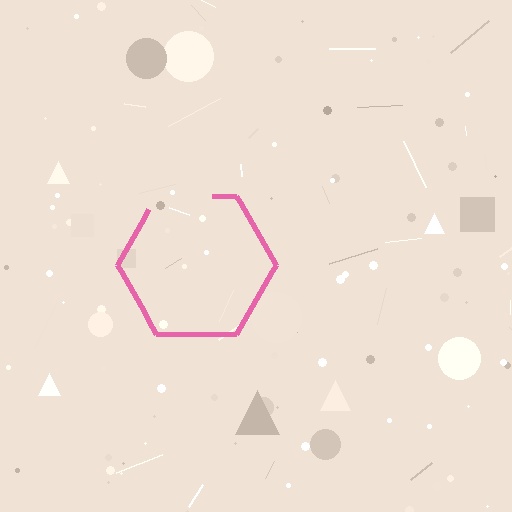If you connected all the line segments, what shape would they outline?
They would outline a hexagon.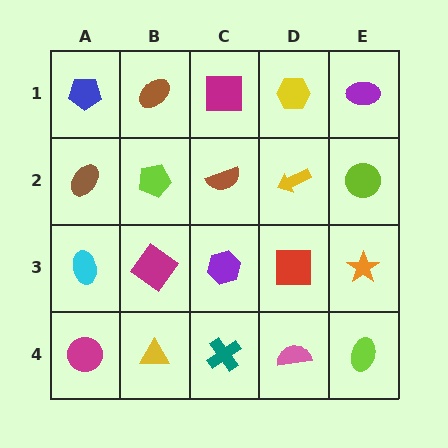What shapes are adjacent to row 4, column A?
A cyan ellipse (row 3, column A), a yellow triangle (row 4, column B).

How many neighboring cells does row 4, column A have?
2.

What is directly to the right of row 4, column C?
A pink semicircle.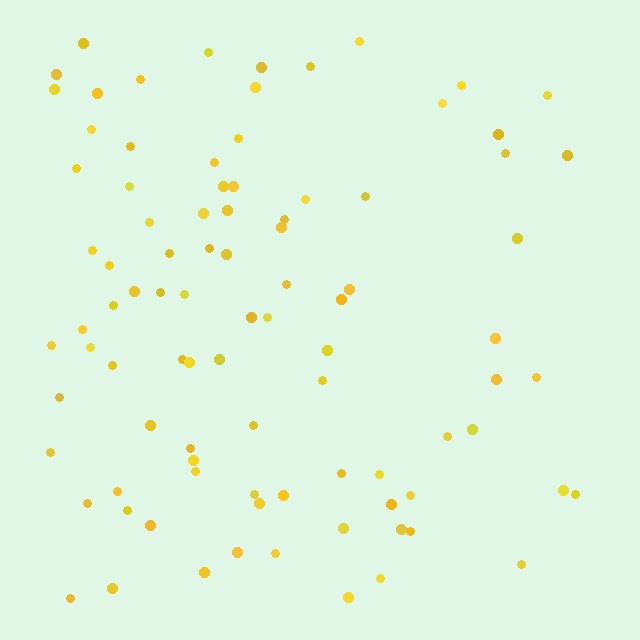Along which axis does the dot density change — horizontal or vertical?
Horizontal.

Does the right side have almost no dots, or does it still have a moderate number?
Still a moderate number, just noticeably fewer than the left.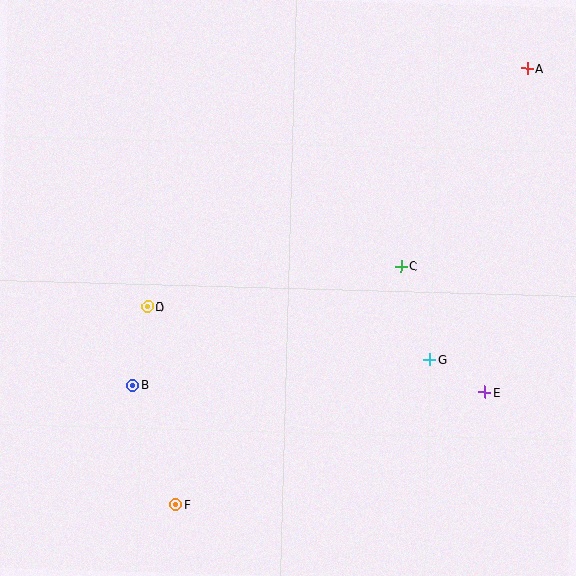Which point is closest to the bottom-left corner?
Point F is closest to the bottom-left corner.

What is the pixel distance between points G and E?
The distance between G and E is 64 pixels.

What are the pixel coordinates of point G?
Point G is at (430, 360).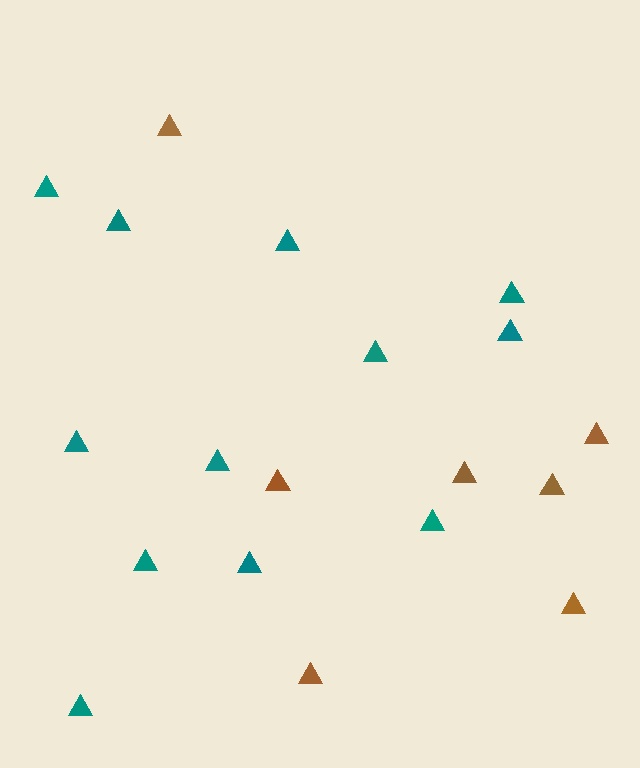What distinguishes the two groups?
There are 2 groups: one group of teal triangles (12) and one group of brown triangles (7).